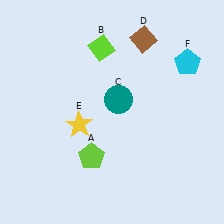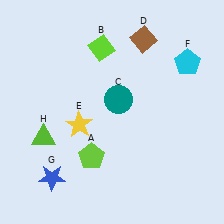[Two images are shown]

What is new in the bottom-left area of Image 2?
A blue star (G) was added in the bottom-left area of Image 2.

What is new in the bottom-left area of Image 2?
A lime triangle (H) was added in the bottom-left area of Image 2.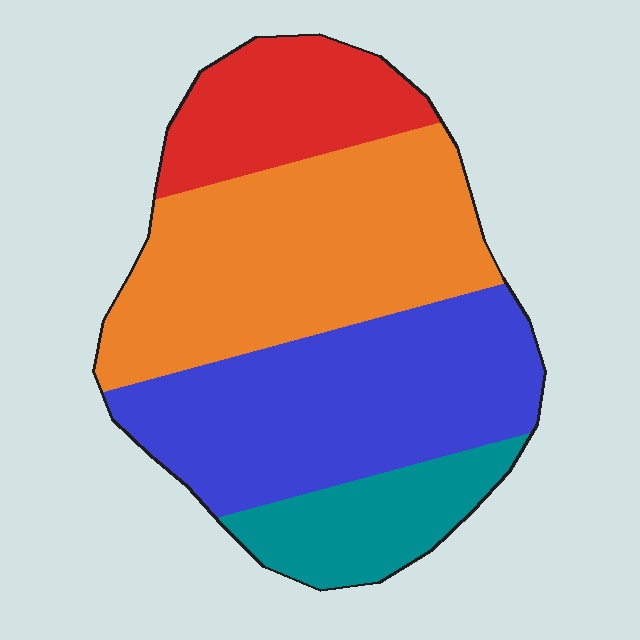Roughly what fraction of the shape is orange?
Orange takes up about three eighths (3/8) of the shape.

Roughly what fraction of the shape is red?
Red covers 16% of the shape.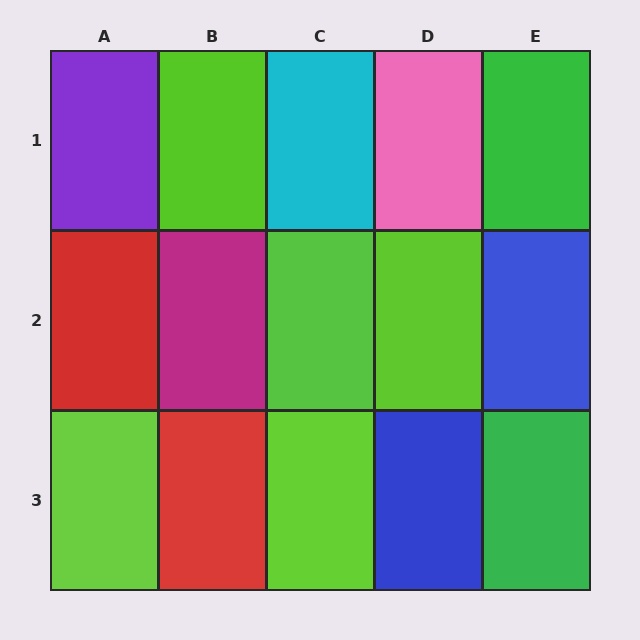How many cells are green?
2 cells are green.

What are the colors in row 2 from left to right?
Red, magenta, lime, lime, blue.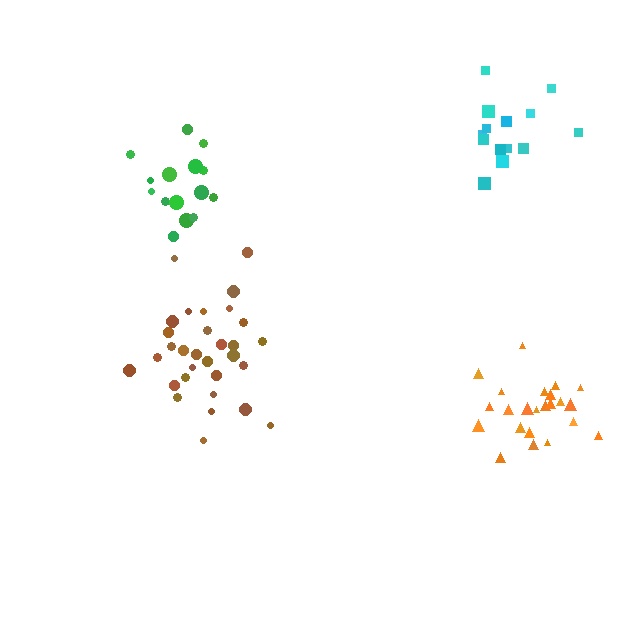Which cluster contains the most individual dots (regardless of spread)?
Brown (31).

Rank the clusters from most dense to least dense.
orange, green, brown, cyan.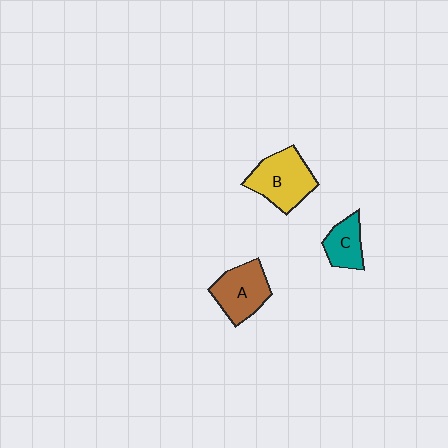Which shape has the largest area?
Shape B (yellow).